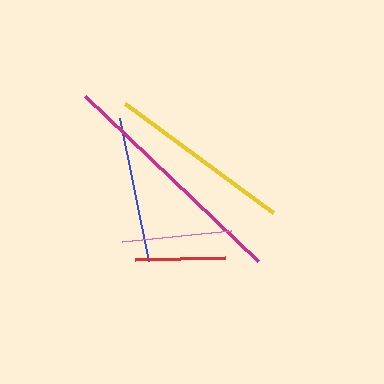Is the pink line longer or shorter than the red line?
The pink line is longer than the red line.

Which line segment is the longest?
The magenta line is the longest at approximately 239 pixels.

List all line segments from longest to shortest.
From longest to shortest: magenta, yellow, blue, pink, red.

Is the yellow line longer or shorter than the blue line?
The yellow line is longer than the blue line.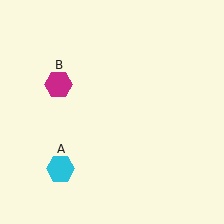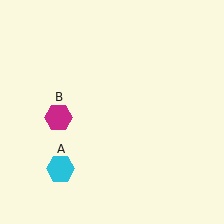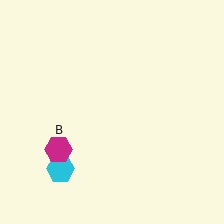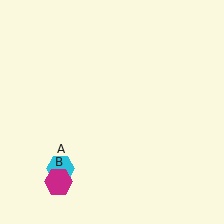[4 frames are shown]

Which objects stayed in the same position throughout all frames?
Cyan hexagon (object A) remained stationary.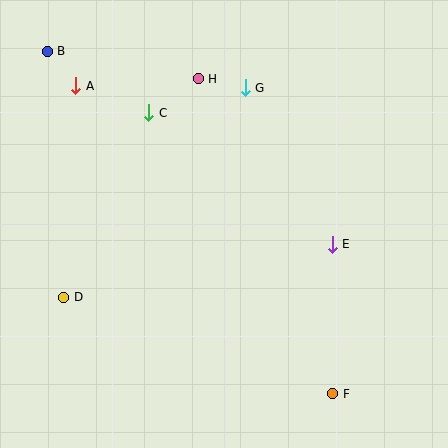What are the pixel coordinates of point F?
Point F is at (333, 394).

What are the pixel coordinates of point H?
Point H is at (198, 79).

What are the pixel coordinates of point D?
Point D is at (64, 297).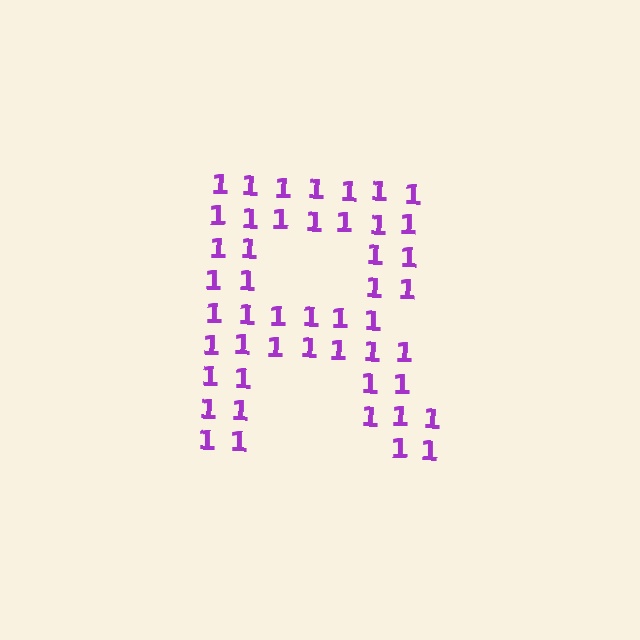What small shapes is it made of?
It is made of small digit 1's.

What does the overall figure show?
The overall figure shows the letter R.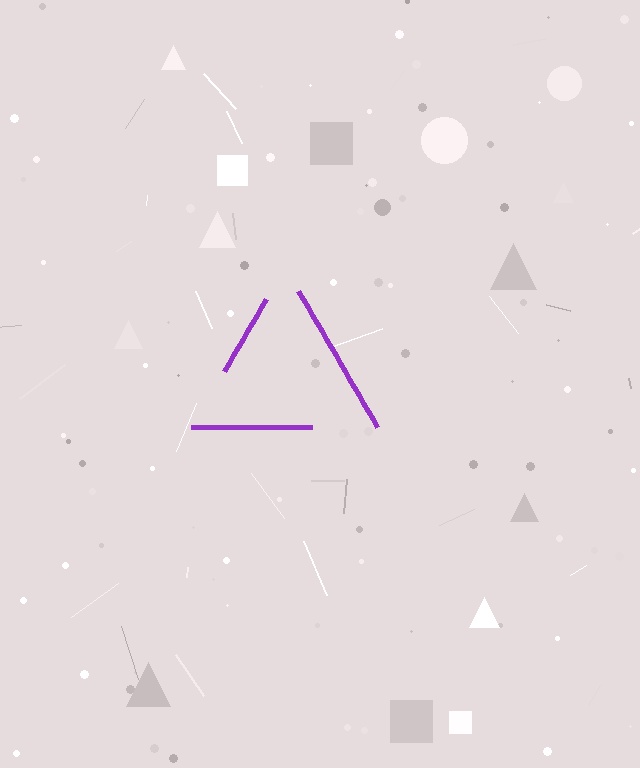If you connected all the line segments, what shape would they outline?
They would outline a triangle.